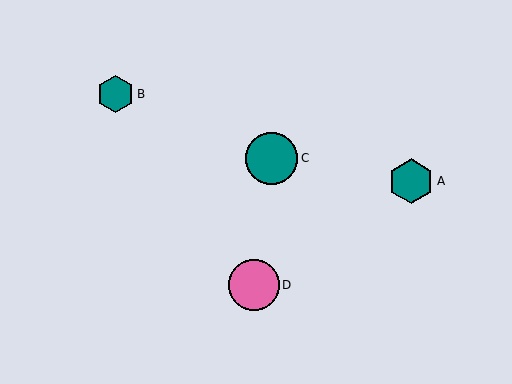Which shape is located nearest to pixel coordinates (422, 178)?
The teal hexagon (labeled A) at (411, 181) is nearest to that location.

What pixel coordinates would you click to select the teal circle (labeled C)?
Click at (272, 158) to select the teal circle C.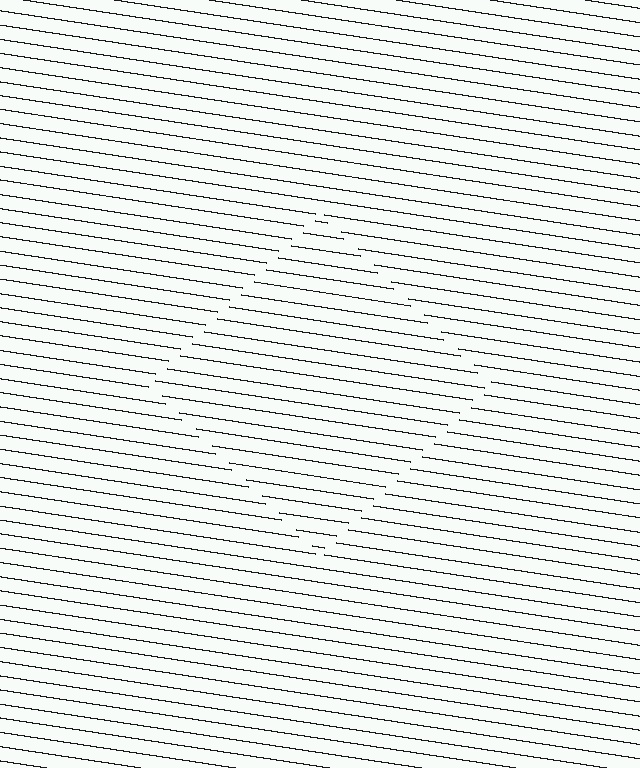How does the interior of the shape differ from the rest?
The interior of the shape contains the same grating, shifted by half a period — the contour is defined by the phase discontinuity where line-ends from the inner and outer gratings abut.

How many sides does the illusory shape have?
4 sides — the line-ends trace a square.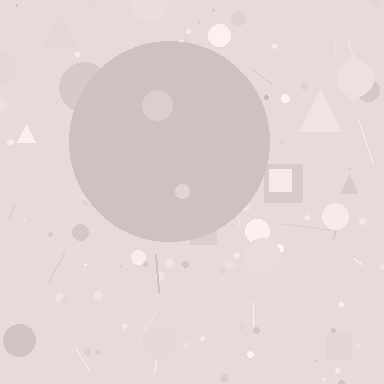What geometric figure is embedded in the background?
A circle is embedded in the background.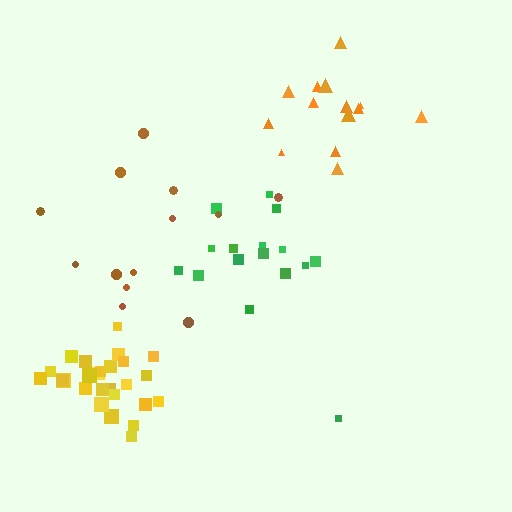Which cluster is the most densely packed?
Yellow.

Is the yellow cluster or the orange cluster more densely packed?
Yellow.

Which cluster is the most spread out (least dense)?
Brown.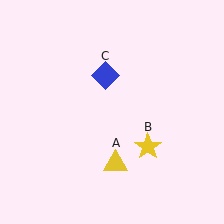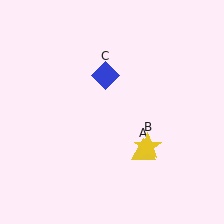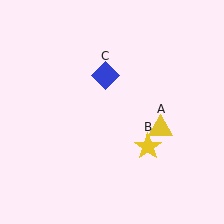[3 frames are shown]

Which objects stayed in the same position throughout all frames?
Yellow star (object B) and blue diamond (object C) remained stationary.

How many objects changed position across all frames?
1 object changed position: yellow triangle (object A).